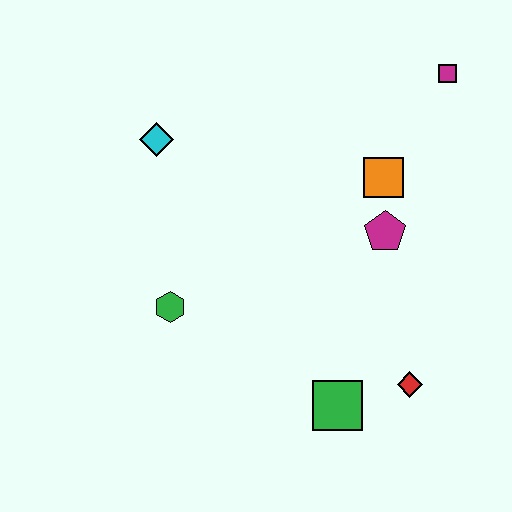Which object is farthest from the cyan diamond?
The red diamond is farthest from the cyan diamond.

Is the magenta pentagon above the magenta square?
No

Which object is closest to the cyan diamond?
The green hexagon is closest to the cyan diamond.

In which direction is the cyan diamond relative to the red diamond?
The cyan diamond is to the left of the red diamond.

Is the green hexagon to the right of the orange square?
No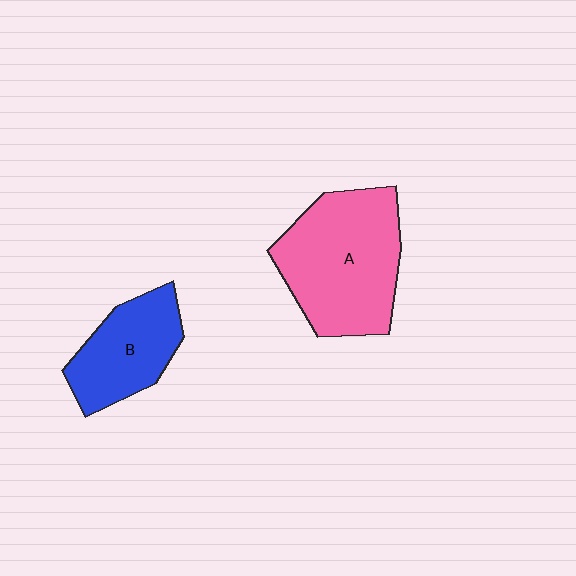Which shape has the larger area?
Shape A (pink).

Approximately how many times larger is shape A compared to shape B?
Approximately 1.6 times.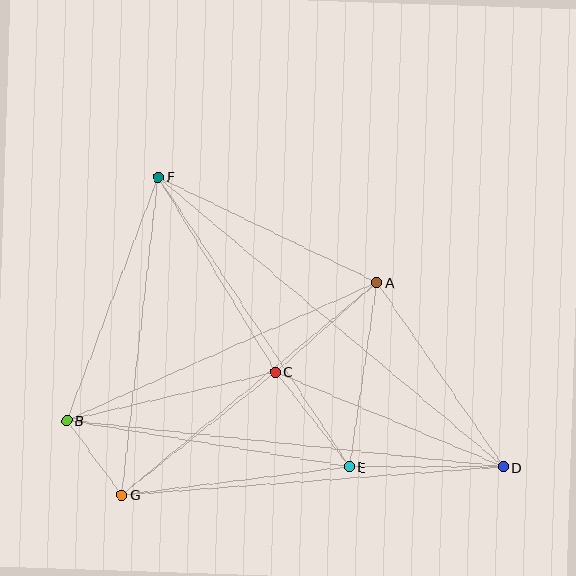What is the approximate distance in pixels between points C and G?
The distance between C and G is approximately 197 pixels.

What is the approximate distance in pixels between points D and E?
The distance between D and E is approximately 154 pixels.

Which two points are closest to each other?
Points B and G are closest to each other.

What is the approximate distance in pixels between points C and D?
The distance between C and D is approximately 247 pixels.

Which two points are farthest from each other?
Points D and F are farthest from each other.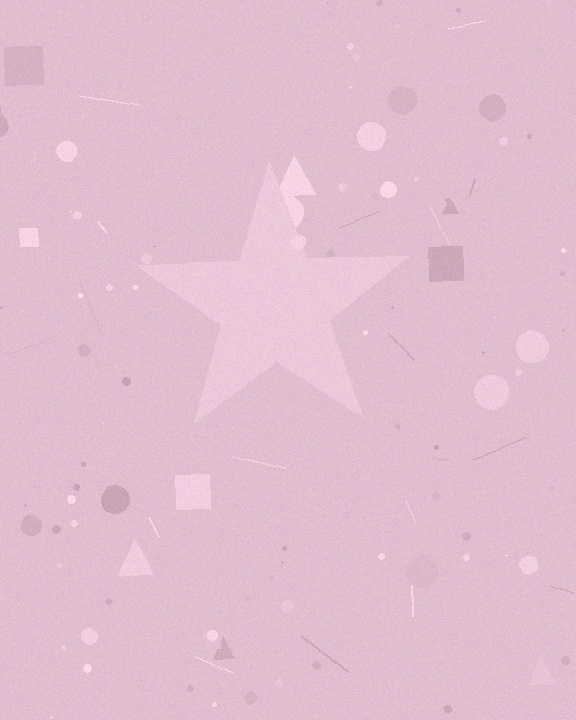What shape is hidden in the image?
A star is hidden in the image.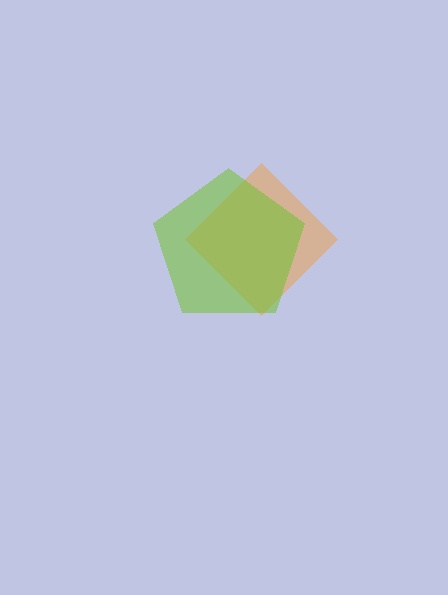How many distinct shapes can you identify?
There are 2 distinct shapes: an orange diamond, a lime pentagon.